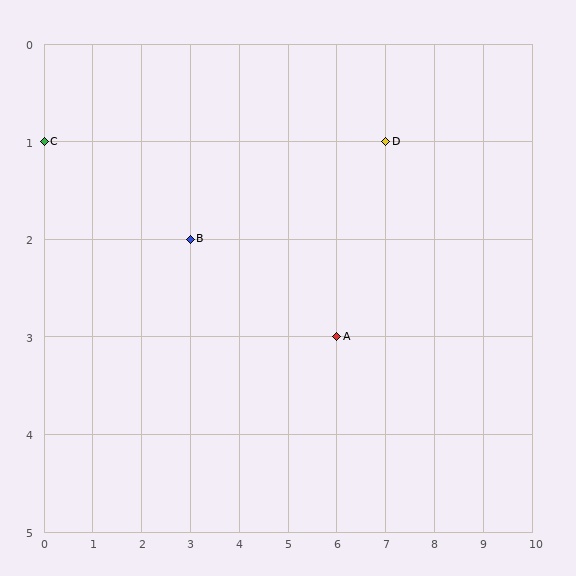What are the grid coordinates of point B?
Point B is at grid coordinates (3, 2).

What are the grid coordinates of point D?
Point D is at grid coordinates (7, 1).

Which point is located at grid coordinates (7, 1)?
Point D is at (7, 1).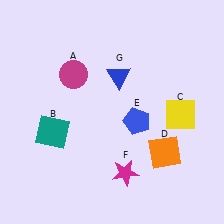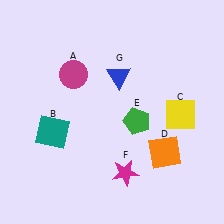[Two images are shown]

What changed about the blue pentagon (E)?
In Image 1, E is blue. In Image 2, it changed to green.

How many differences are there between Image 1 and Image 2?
There is 1 difference between the two images.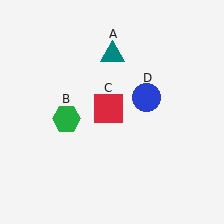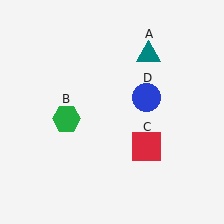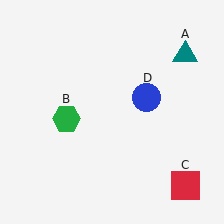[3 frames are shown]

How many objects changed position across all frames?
2 objects changed position: teal triangle (object A), red square (object C).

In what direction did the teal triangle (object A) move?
The teal triangle (object A) moved right.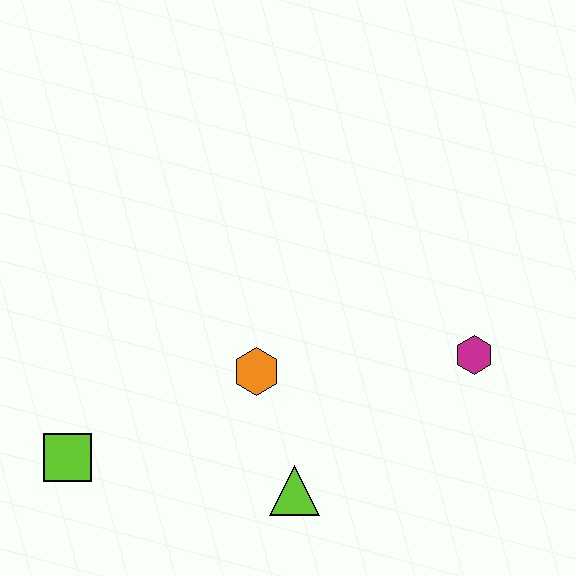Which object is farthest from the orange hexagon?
The magenta hexagon is farthest from the orange hexagon.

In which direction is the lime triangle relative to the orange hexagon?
The lime triangle is below the orange hexagon.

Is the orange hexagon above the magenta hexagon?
No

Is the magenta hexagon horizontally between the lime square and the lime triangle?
No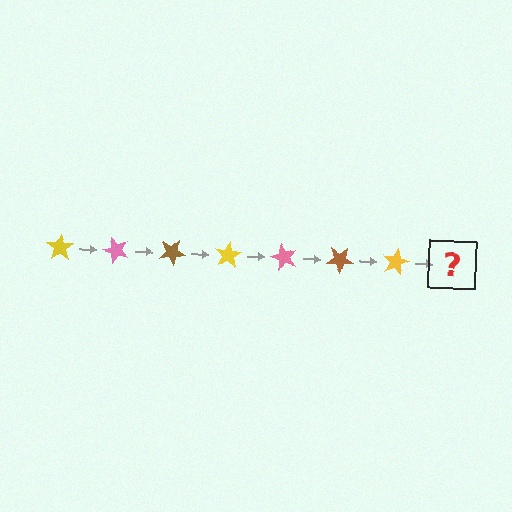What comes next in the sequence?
The next element should be a pink star, rotated 350 degrees from the start.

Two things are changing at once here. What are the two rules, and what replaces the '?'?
The two rules are that it rotates 50 degrees each step and the color cycles through yellow, pink, and brown. The '?' should be a pink star, rotated 350 degrees from the start.